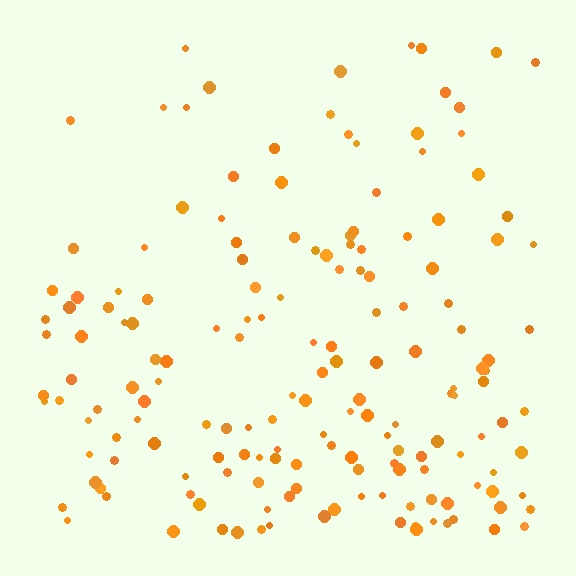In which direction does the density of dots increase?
From top to bottom, with the bottom side densest.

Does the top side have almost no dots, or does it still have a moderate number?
Still a moderate number, just noticeably fewer than the bottom.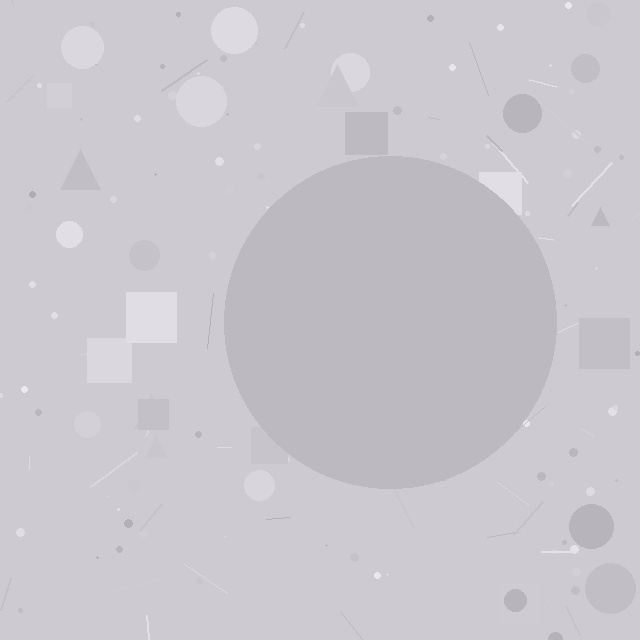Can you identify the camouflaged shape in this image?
The camouflaged shape is a circle.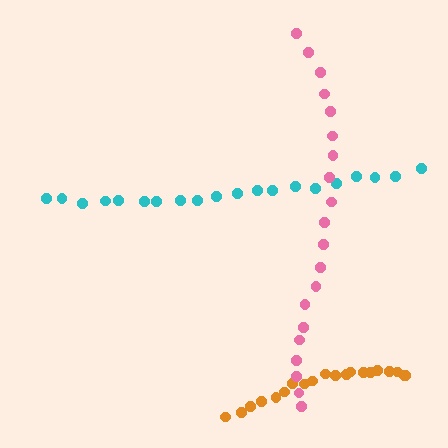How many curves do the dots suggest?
There are 3 distinct paths.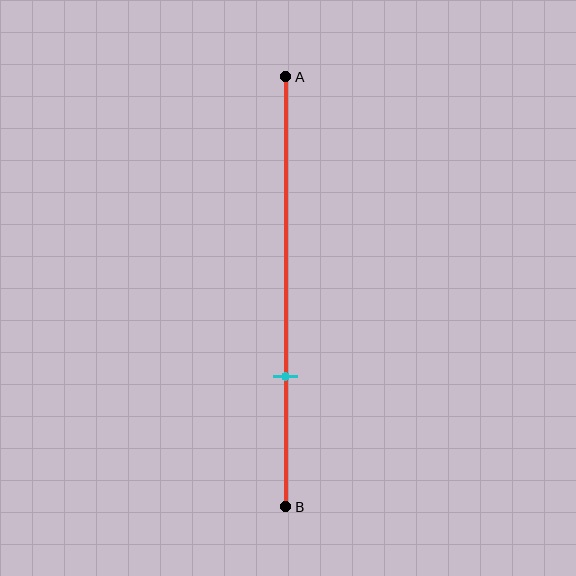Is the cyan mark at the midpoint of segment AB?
No, the mark is at about 70% from A, not at the 50% midpoint.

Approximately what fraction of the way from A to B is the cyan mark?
The cyan mark is approximately 70% of the way from A to B.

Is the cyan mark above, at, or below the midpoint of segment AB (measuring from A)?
The cyan mark is below the midpoint of segment AB.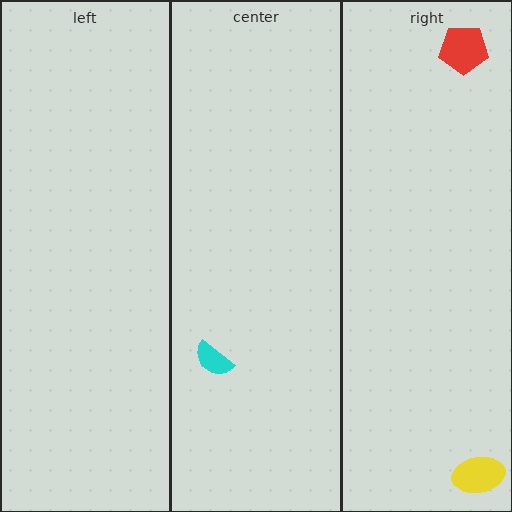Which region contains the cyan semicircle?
The center region.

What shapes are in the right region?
The yellow ellipse, the red pentagon.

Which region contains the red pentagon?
The right region.